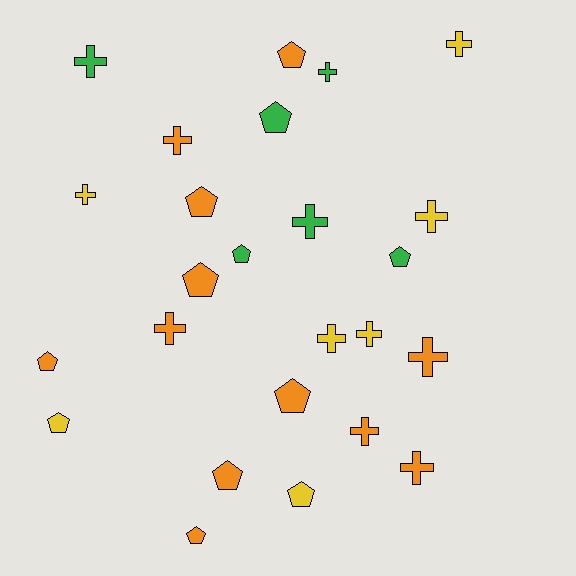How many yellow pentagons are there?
There are 2 yellow pentagons.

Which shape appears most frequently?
Cross, with 13 objects.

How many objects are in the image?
There are 25 objects.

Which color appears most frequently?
Orange, with 12 objects.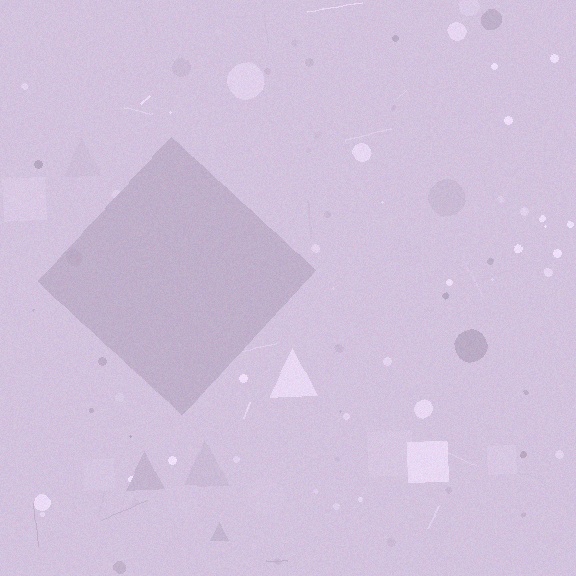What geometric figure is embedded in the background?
A diamond is embedded in the background.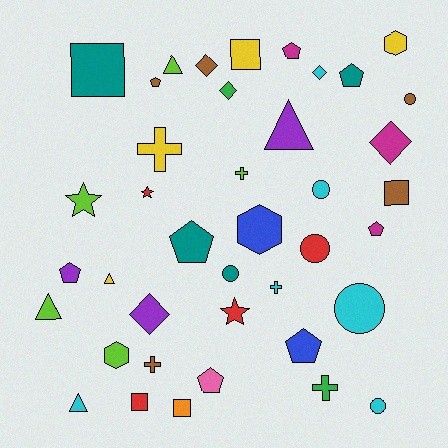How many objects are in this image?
There are 40 objects.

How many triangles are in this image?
There are 5 triangles.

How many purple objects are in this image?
There are 3 purple objects.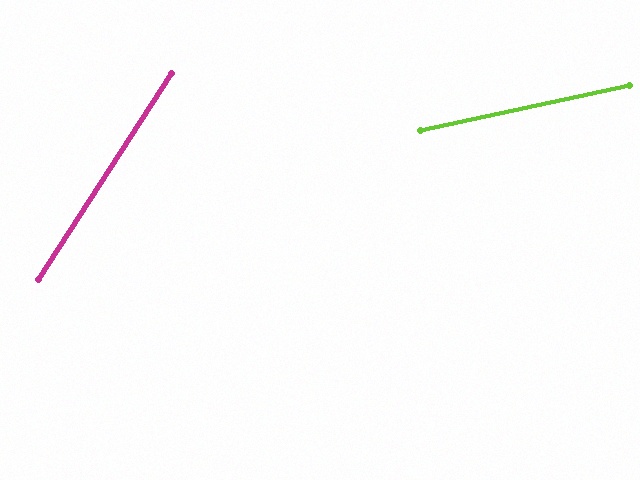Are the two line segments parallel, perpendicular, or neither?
Neither parallel nor perpendicular — they differ by about 45°.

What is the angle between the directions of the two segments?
Approximately 45 degrees.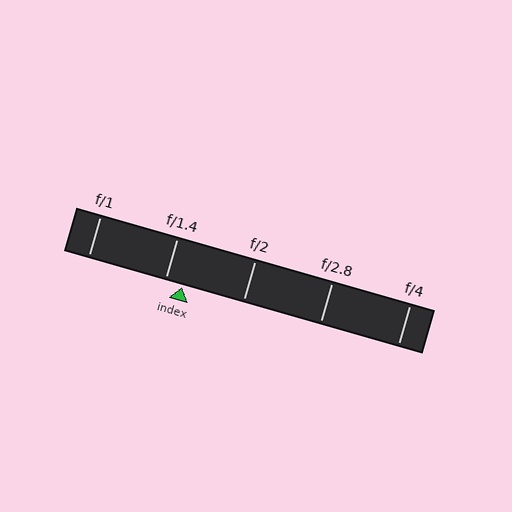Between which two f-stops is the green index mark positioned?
The index mark is between f/1.4 and f/2.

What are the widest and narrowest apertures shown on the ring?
The widest aperture shown is f/1 and the narrowest is f/4.